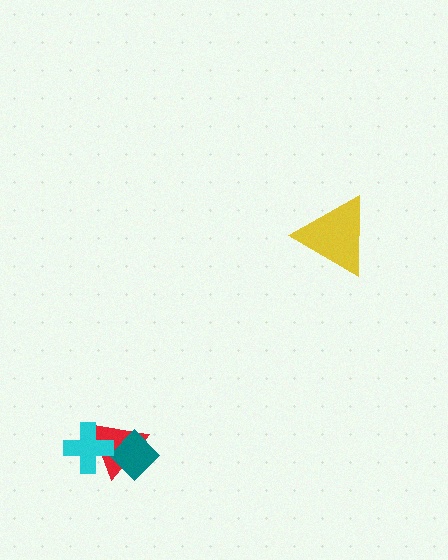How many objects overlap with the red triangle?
2 objects overlap with the red triangle.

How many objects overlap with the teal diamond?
1 object overlaps with the teal diamond.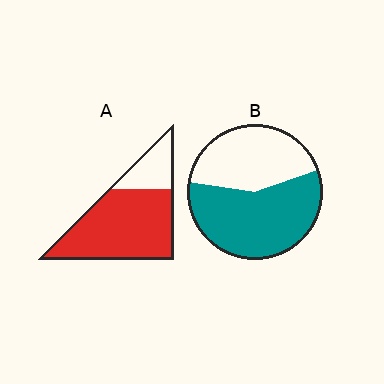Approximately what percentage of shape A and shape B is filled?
A is approximately 75% and B is approximately 60%.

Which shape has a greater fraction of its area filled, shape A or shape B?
Shape A.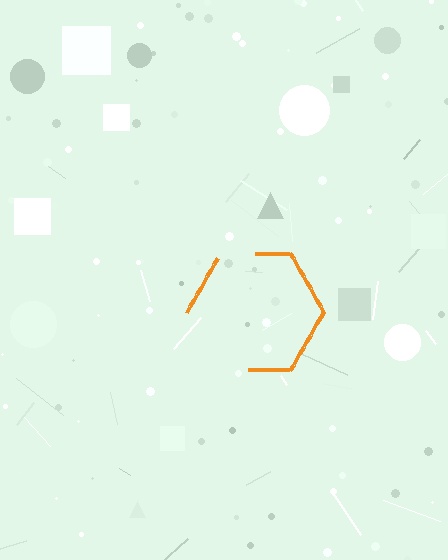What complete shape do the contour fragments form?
The contour fragments form a hexagon.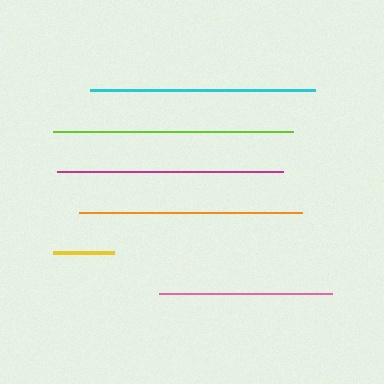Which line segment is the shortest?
The yellow line is the shortest at approximately 61 pixels.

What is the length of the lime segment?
The lime segment is approximately 240 pixels long.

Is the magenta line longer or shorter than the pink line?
The magenta line is longer than the pink line.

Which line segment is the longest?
The lime line is the longest at approximately 240 pixels.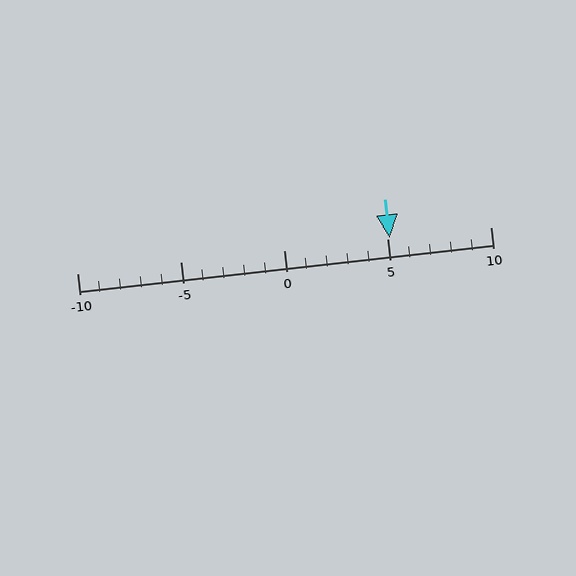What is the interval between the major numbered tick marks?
The major tick marks are spaced 5 units apart.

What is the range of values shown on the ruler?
The ruler shows values from -10 to 10.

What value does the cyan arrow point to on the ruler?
The cyan arrow points to approximately 5.